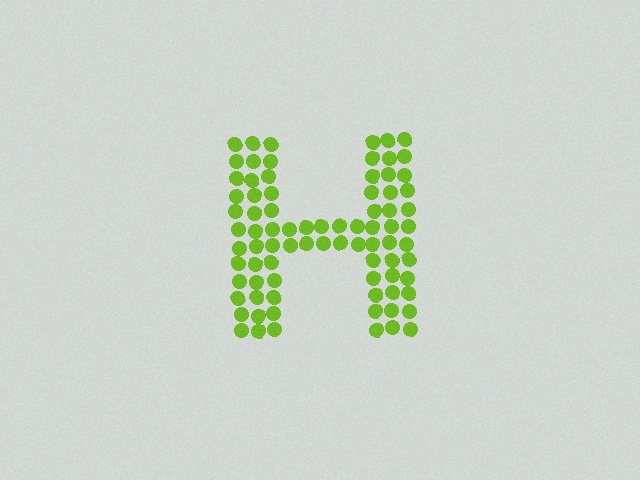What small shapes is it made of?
It is made of small circles.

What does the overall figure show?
The overall figure shows the letter H.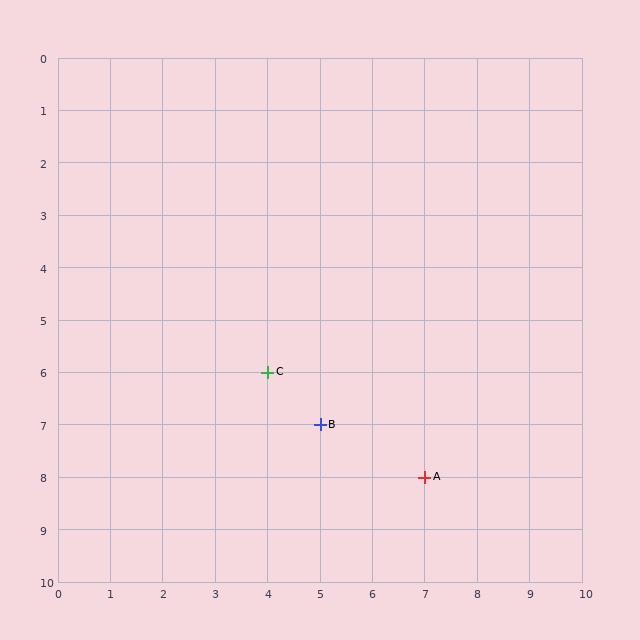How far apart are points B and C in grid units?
Points B and C are 1 column and 1 row apart (about 1.4 grid units diagonally).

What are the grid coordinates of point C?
Point C is at grid coordinates (4, 6).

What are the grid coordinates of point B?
Point B is at grid coordinates (5, 7).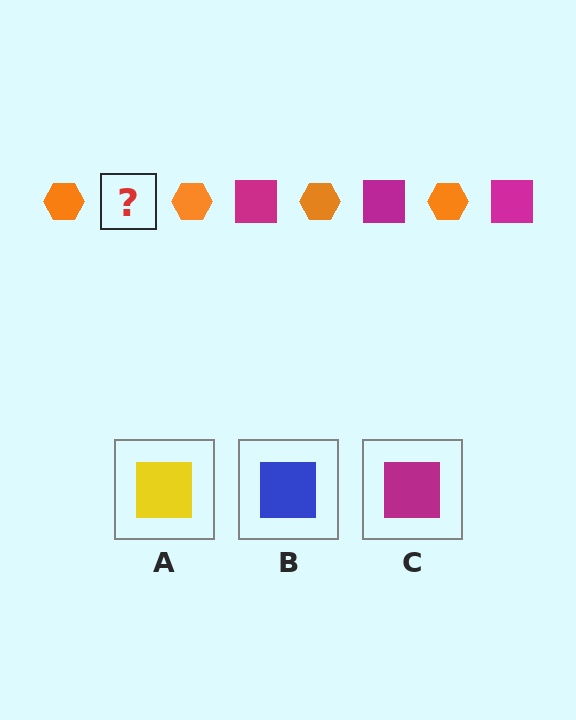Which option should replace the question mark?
Option C.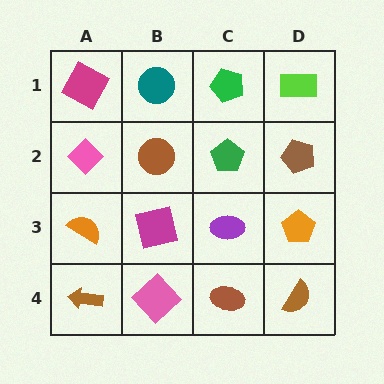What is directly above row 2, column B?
A teal circle.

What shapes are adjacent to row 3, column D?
A brown pentagon (row 2, column D), a brown semicircle (row 4, column D), a purple ellipse (row 3, column C).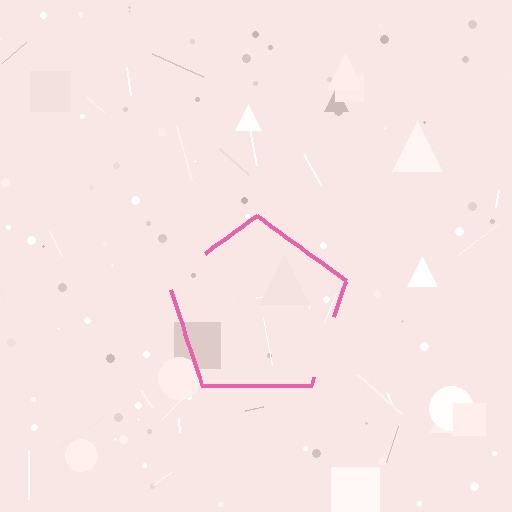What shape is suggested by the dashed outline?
The dashed outline suggests a pentagon.